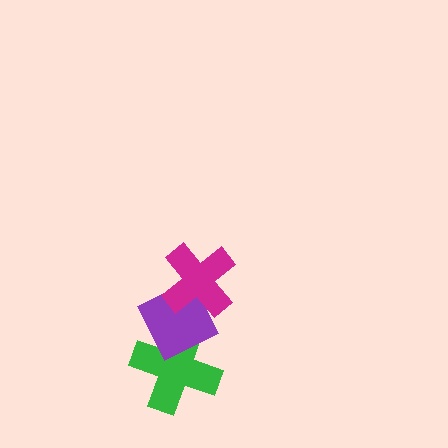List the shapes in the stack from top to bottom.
From top to bottom: the magenta cross, the purple diamond, the green cross.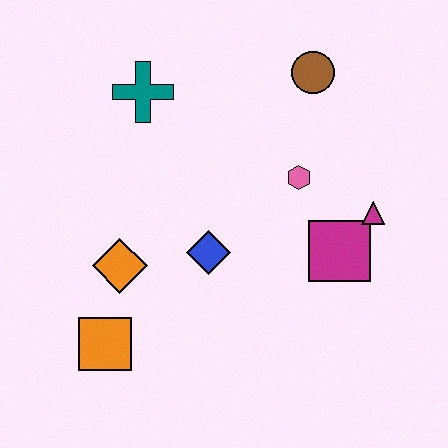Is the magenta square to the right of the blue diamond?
Yes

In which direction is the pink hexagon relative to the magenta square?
The pink hexagon is above the magenta square.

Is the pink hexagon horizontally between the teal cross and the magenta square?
Yes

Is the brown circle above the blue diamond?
Yes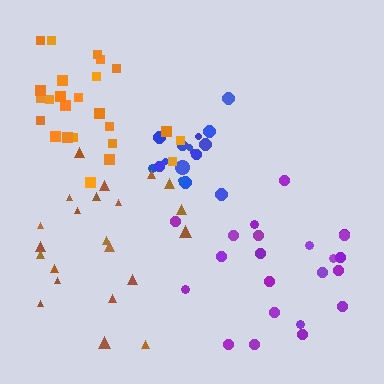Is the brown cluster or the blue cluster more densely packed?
Blue.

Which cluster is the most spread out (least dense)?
Brown.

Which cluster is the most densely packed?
Blue.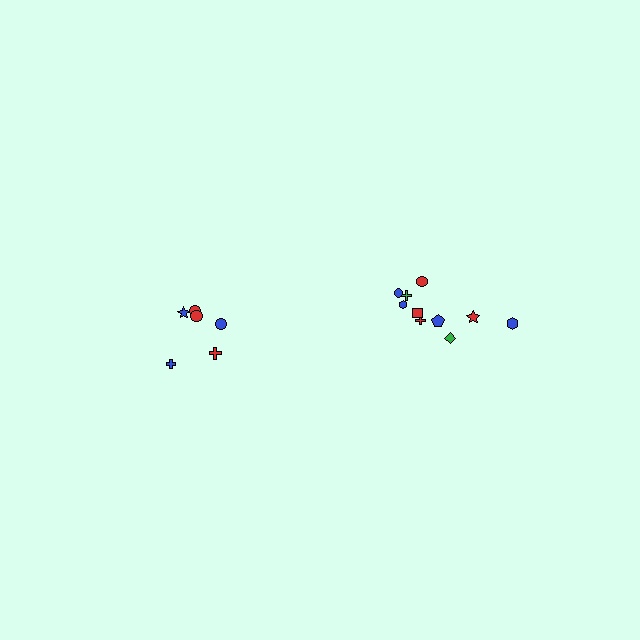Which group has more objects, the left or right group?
The right group.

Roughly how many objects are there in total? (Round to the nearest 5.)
Roughly 15 objects in total.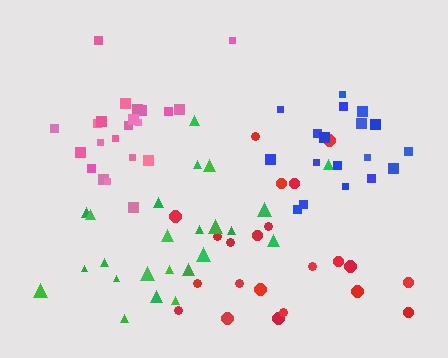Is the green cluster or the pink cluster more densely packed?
Pink.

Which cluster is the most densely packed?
Pink.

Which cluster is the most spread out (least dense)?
Red.